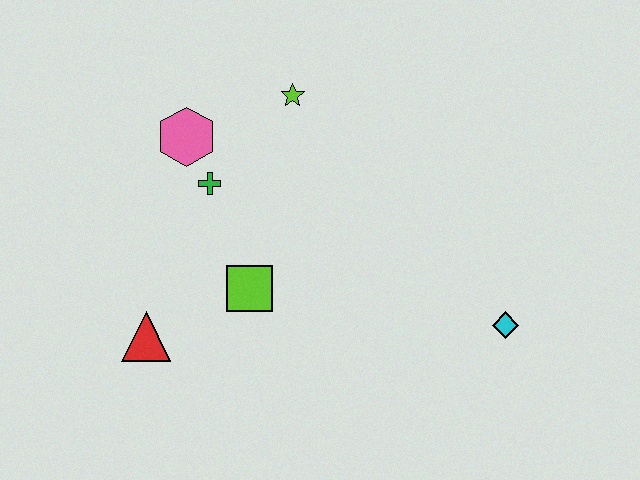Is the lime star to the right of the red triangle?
Yes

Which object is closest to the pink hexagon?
The green cross is closest to the pink hexagon.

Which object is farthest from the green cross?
The cyan diamond is farthest from the green cross.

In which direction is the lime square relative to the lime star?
The lime square is below the lime star.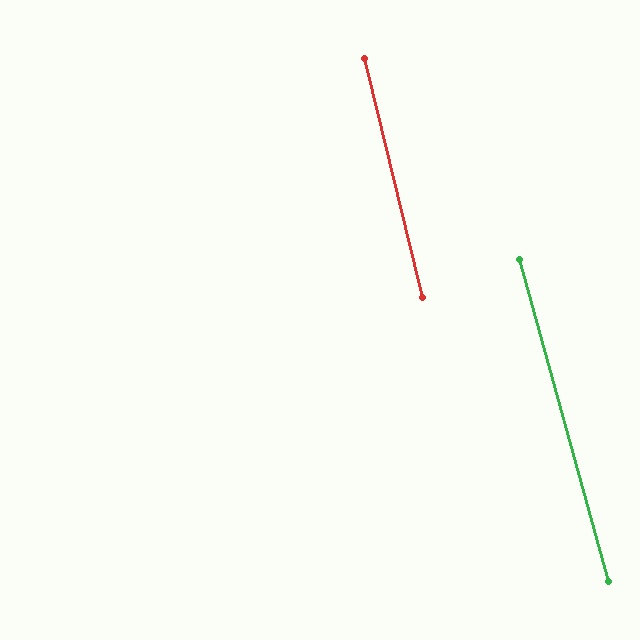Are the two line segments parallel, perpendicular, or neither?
Parallel — their directions differ by only 1.9°.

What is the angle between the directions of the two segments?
Approximately 2 degrees.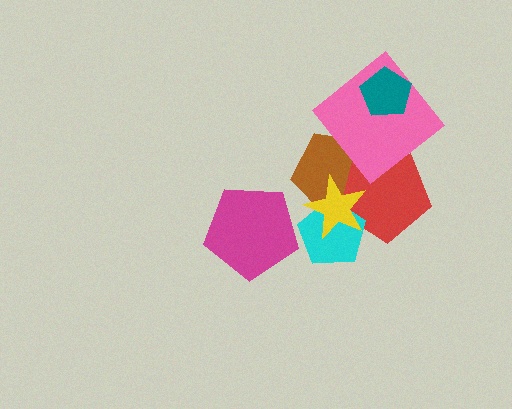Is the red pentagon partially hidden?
Yes, it is partially covered by another shape.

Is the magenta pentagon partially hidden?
No, no other shape covers it.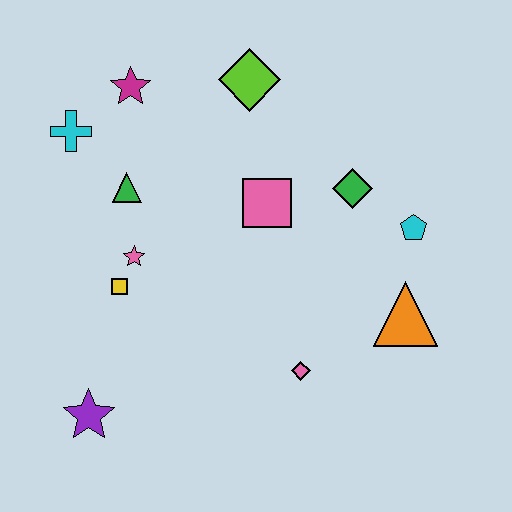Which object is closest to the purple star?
The yellow square is closest to the purple star.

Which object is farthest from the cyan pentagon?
The purple star is farthest from the cyan pentagon.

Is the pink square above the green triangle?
No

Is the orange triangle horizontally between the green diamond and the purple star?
No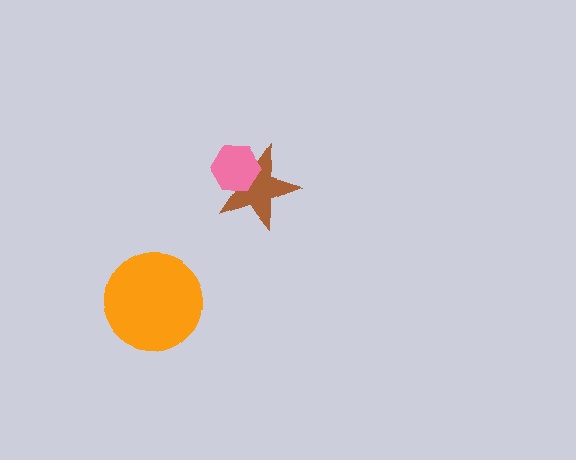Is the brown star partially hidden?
Yes, it is partially covered by another shape.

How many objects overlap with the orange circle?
0 objects overlap with the orange circle.